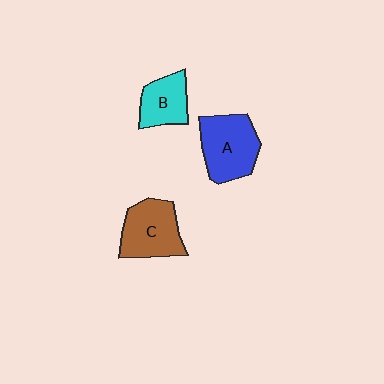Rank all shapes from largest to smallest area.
From largest to smallest: A (blue), C (brown), B (cyan).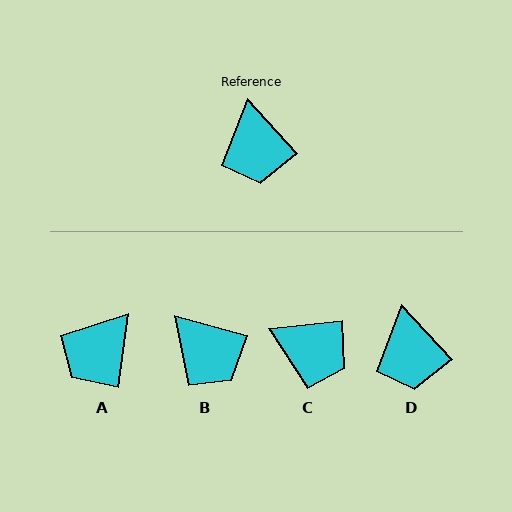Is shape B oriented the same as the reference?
No, it is off by about 32 degrees.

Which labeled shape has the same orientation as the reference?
D.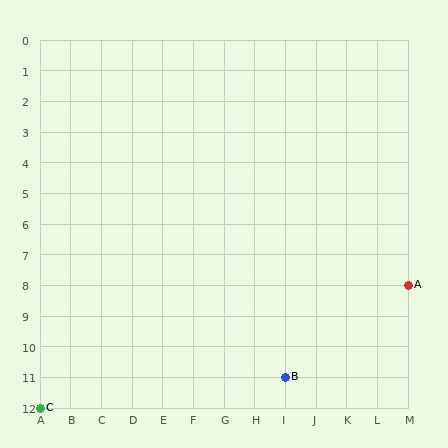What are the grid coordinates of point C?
Point C is at grid coordinates (A, 12).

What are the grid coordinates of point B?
Point B is at grid coordinates (I, 11).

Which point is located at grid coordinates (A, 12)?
Point C is at (A, 12).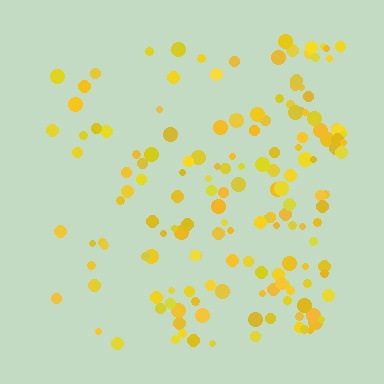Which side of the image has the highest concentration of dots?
The right.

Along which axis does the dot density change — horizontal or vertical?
Horizontal.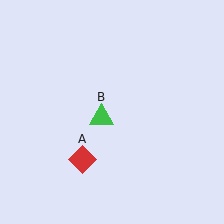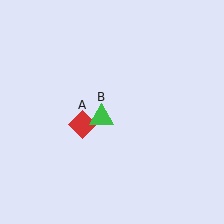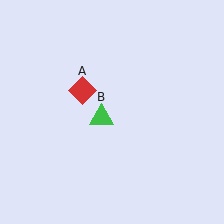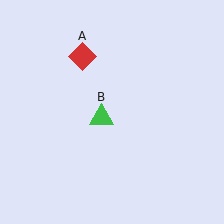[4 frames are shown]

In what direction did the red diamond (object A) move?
The red diamond (object A) moved up.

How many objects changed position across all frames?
1 object changed position: red diamond (object A).